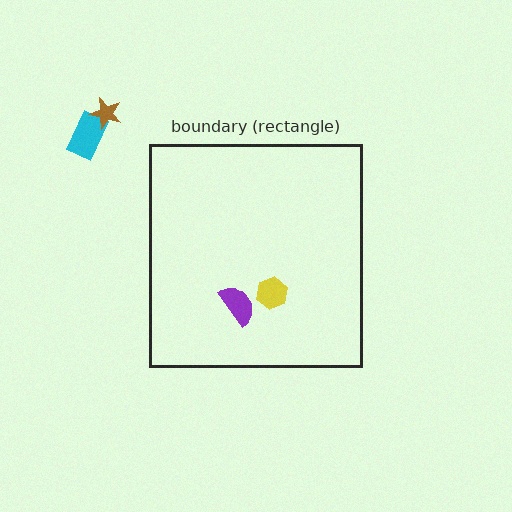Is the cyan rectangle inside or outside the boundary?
Outside.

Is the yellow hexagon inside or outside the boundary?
Inside.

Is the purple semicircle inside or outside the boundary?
Inside.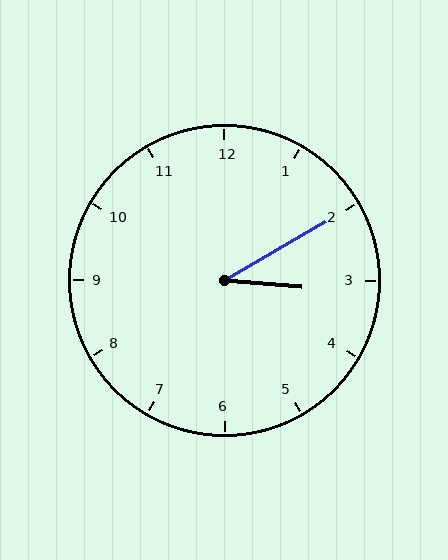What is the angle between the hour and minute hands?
Approximately 35 degrees.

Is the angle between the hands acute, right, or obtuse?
It is acute.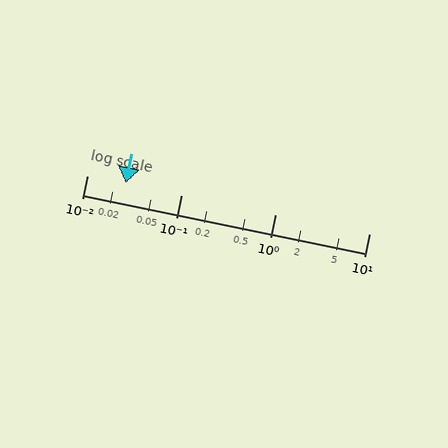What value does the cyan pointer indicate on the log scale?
The pointer indicates approximately 0.026.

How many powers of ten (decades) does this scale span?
The scale spans 3 decades, from 0.01 to 10.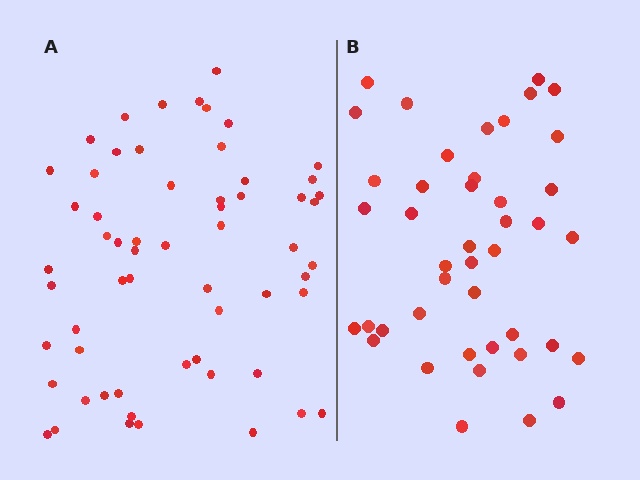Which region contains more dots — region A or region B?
Region A (the left region) has more dots.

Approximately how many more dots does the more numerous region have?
Region A has approximately 15 more dots than region B.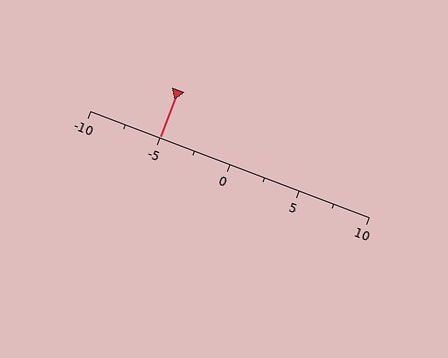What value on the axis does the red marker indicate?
The marker indicates approximately -5.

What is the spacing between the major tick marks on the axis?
The major ticks are spaced 5 apart.